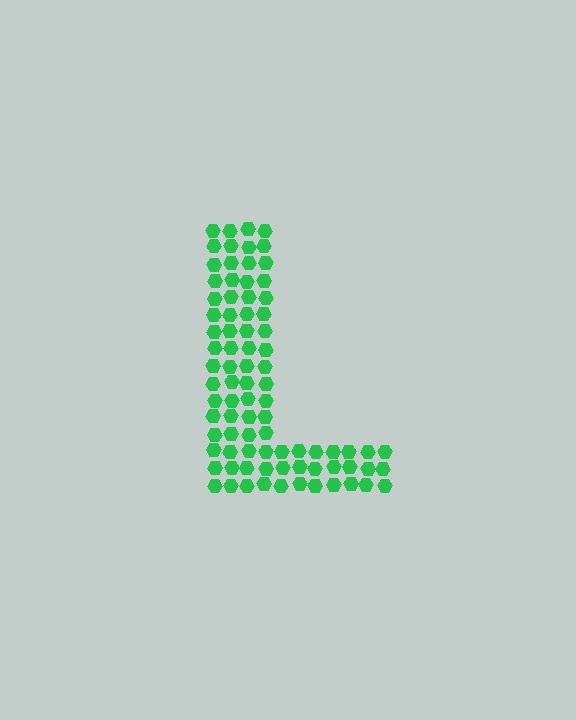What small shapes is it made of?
It is made of small hexagons.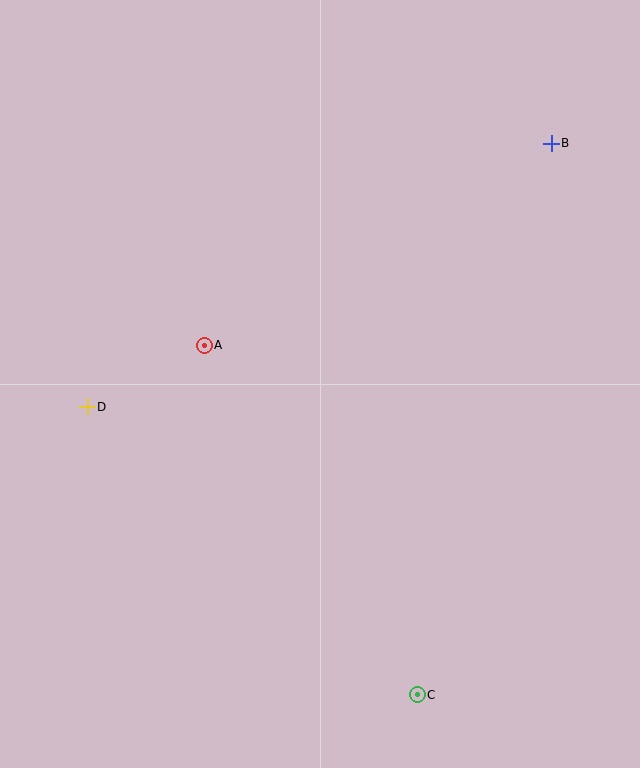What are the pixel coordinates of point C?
Point C is at (417, 695).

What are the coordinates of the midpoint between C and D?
The midpoint between C and D is at (252, 551).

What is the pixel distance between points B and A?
The distance between B and A is 402 pixels.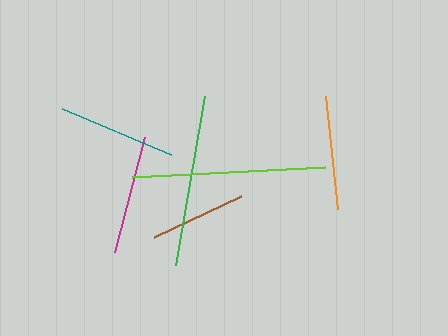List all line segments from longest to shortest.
From longest to shortest: lime, green, magenta, teal, orange, brown.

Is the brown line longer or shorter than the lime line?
The lime line is longer than the brown line.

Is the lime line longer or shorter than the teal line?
The lime line is longer than the teal line.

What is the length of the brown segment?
The brown segment is approximately 97 pixels long.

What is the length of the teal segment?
The teal segment is approximately 118 pixels long.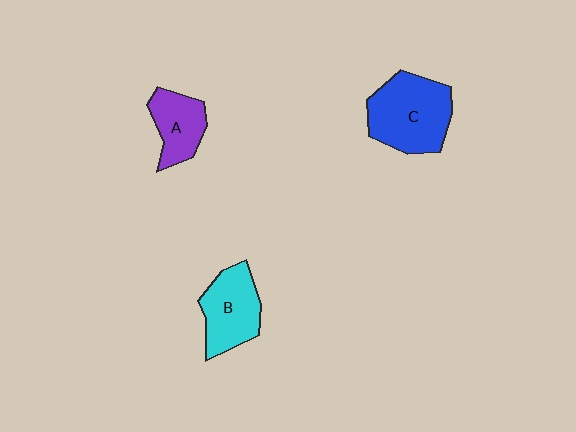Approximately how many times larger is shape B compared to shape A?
Approximately 1.3 times.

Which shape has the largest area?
Shape C (blue).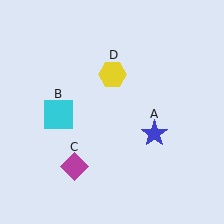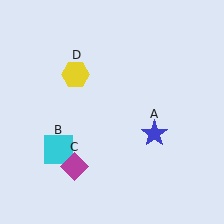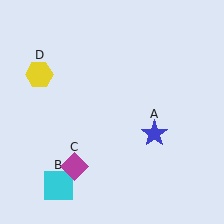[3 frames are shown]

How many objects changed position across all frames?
2 objects changed position: cyan square (object B), yellow hexagon (object D).